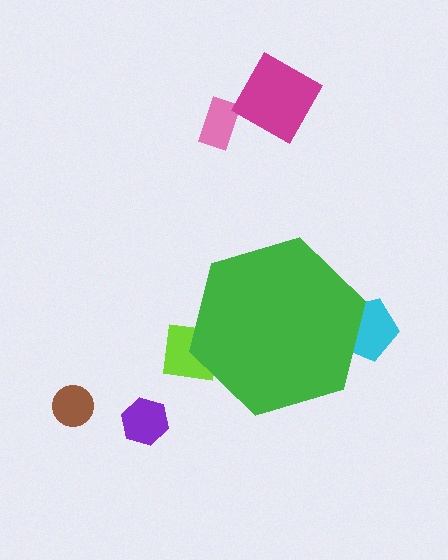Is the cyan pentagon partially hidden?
Yes, the cyan pentagon is partially hidden behind the green hexagon.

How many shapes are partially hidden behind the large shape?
2 shapes are partially hidden.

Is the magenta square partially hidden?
No, the magenta square is fully visible.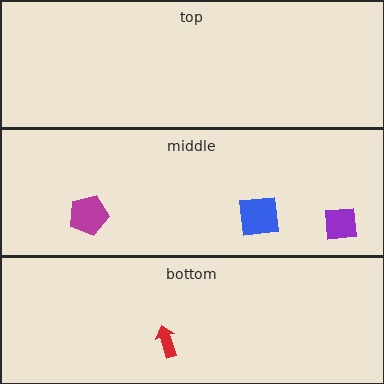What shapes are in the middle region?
The magenta pentagon, the purple square, the blue square.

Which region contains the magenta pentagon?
The middle region.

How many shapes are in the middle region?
3.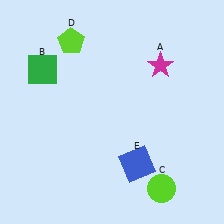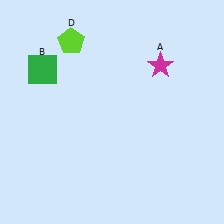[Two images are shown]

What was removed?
The blue square (E), the lime circle (C) were removed in Image 2.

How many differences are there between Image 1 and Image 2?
There are 2 differences between the two images.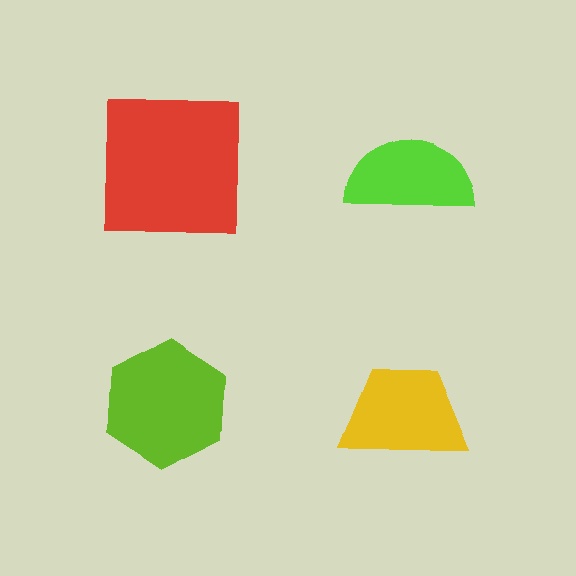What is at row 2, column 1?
A lime hexagon.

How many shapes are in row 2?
2 shapes.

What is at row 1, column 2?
A lime semicircle.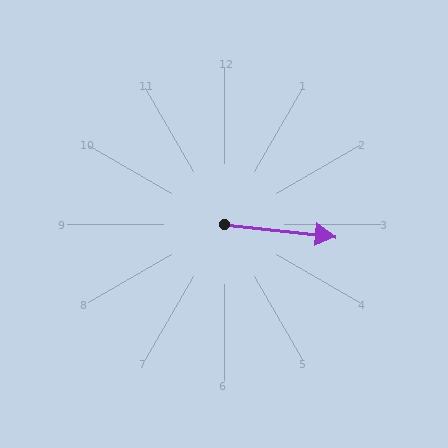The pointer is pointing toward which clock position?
Roughly 3 o'clock.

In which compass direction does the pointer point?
East.